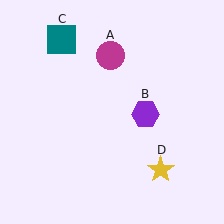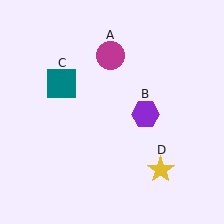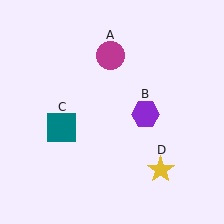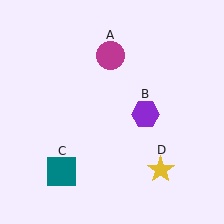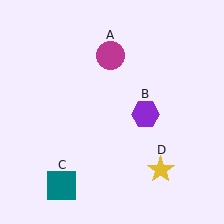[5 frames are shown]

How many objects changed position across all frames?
1 object changed position: teal square (object C).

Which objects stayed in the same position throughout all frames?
Magenta circle (object A) and purple hexagon (object B) and yellow star (object D) remained stationary.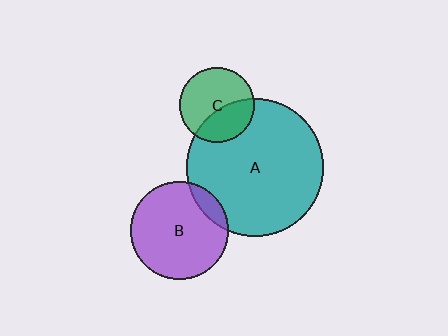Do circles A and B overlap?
Yes.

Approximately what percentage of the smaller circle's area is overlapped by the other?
Approximately 10%.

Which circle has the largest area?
Circle A (teal).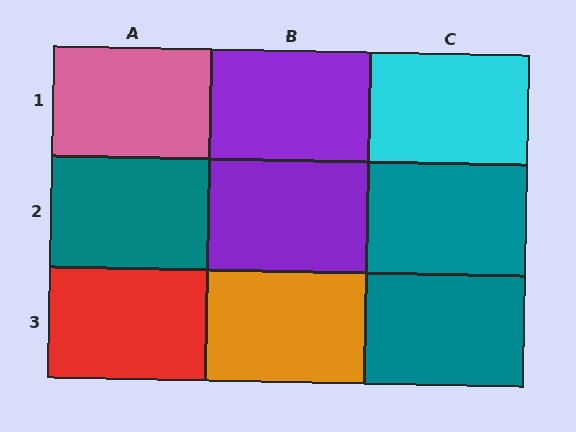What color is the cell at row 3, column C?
Teal.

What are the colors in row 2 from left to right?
Teal, purple, teal.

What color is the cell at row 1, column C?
Cyan.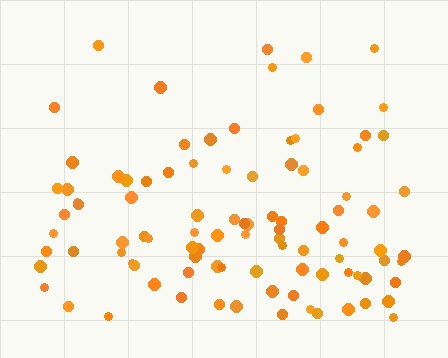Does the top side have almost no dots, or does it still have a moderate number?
Still a moderate number, just noticeably fewer than the bottom.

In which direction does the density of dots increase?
From top to bottom, with the bottom side densest.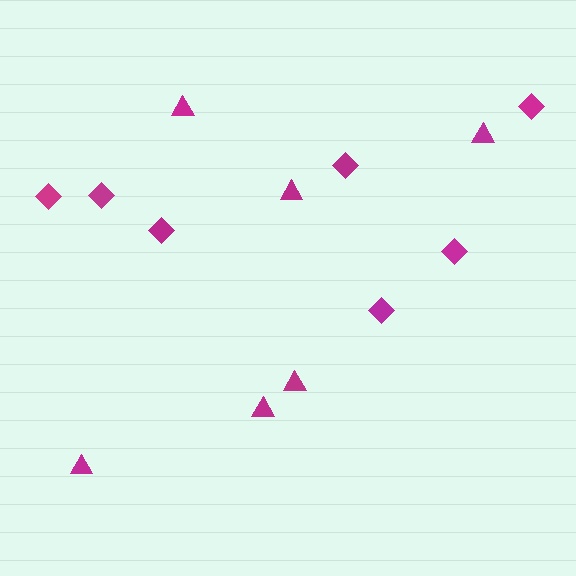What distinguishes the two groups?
There are 2 groups: one group of diamonds (7) and one group of triangles (6).